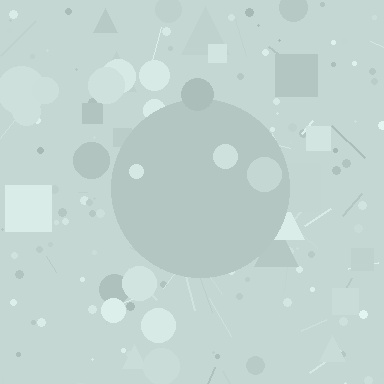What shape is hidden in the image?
A circle is hidden in the image.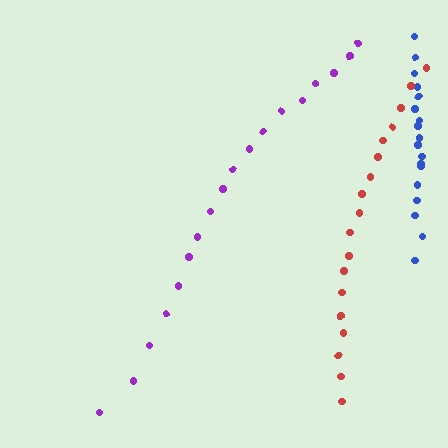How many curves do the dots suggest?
There are 3 distinct paths.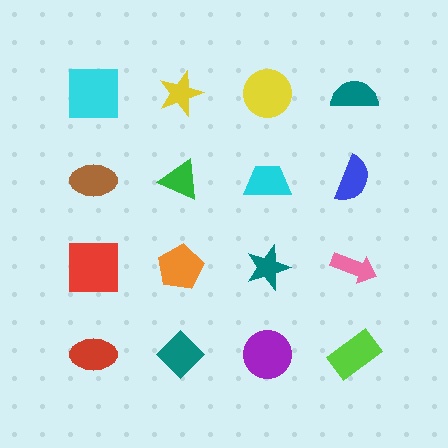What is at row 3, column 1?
A red square.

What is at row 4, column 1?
A red ellipse.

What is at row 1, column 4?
A teal semicircle.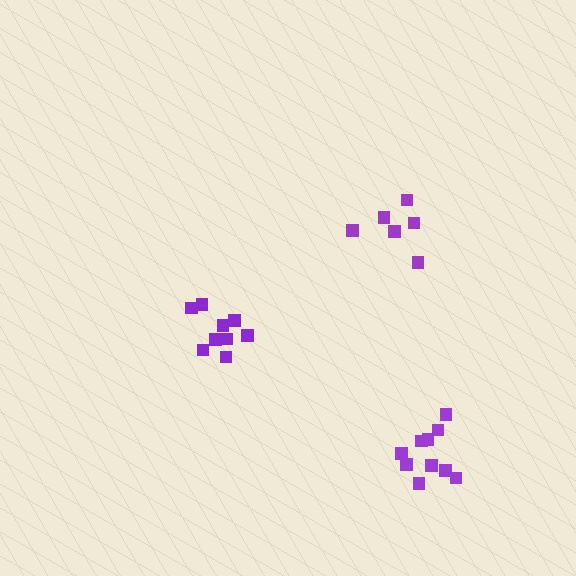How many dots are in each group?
Group 1: 6 dots, Group 2: 9 dots, Group 3: 10 dots (25 total).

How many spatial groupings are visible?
There are 3 spatial groupings.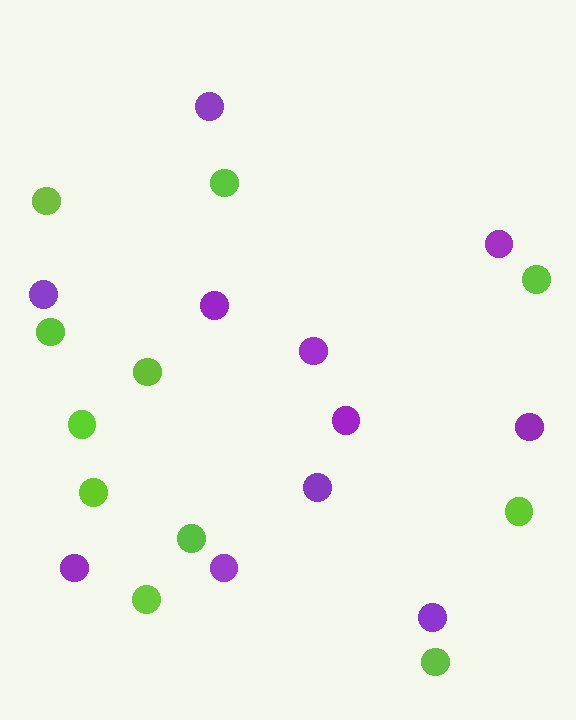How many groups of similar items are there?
There are 2 groups: one group of purple circles (11) and one group of lime circles (11).